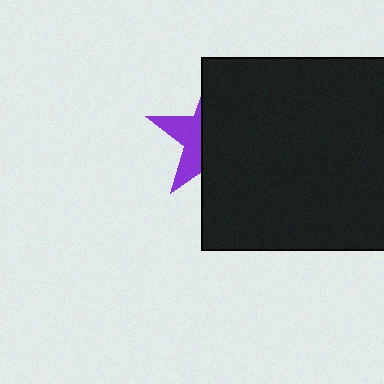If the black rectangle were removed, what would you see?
You would see the complete purple star.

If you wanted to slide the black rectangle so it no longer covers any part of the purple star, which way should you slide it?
Slide it right — that is the most direct way to separate the two shapes.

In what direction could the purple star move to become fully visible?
The purple star could move left. That would shift it out from behind the black rectangle entirely.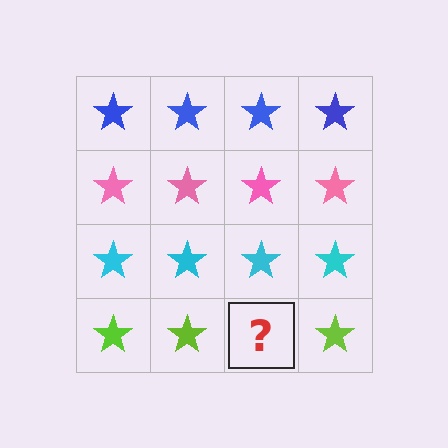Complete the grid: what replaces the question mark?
The question mark should be replaced with a lime star.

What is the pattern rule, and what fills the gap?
The rule is that each row has a consistent color. The gap should be filled with a lime star.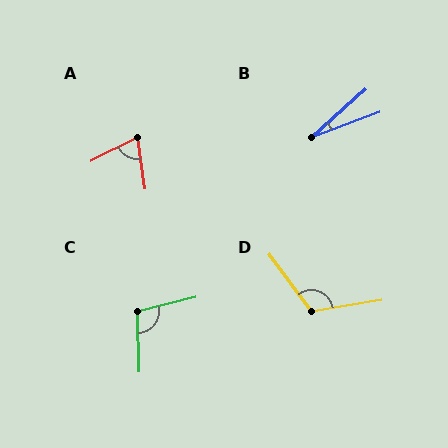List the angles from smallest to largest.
B (22°), A (72°), C (102°), D (118°).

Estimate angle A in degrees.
Approximately 72 degrees.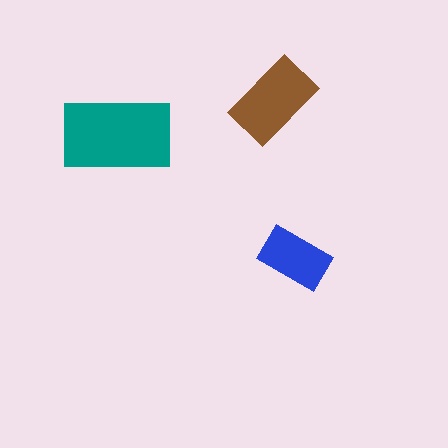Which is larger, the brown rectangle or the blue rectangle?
The brown one.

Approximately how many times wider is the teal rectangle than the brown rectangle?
About 1.5 times wider.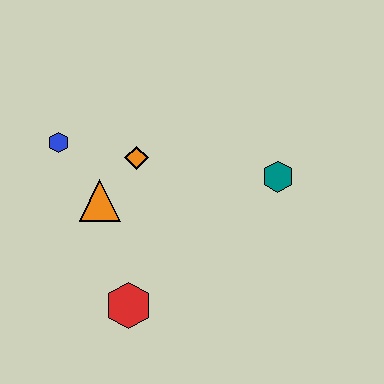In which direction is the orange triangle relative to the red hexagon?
The orange triangle is above the red hexagon.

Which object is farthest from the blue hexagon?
The teal hexagon is farthest from the blue hexagon.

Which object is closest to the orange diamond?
The orange triangle is closest to the orange diamond.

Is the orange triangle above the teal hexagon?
No